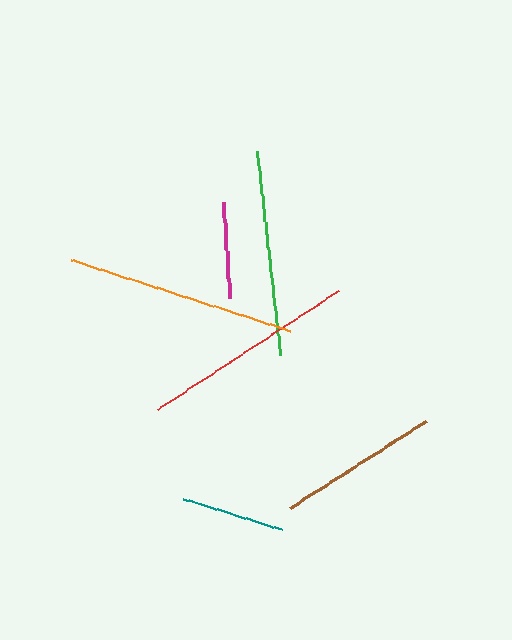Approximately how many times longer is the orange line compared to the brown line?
The orange line is approximately 1.4 times the length of the brown line.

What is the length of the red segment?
The red segment is approximately 217 pixels long.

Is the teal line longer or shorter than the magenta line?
The teal line is longer than the magenta line.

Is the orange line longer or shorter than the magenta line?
The orange line is longer than the magenta line.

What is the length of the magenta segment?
The magenta segment is approximately 96 pixels long.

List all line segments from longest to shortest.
From longest to shortest: orange, red, green, brown, teal, magenta.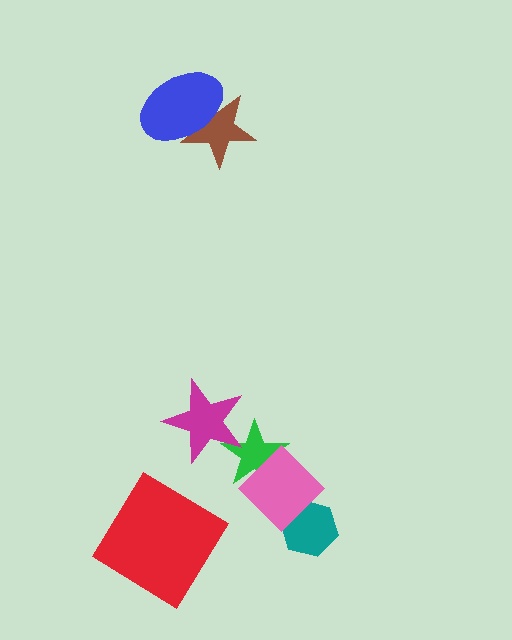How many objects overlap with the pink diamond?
2 objects overlap with the pink diamond.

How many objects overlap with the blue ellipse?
1 object overlaps with the blue ellipse.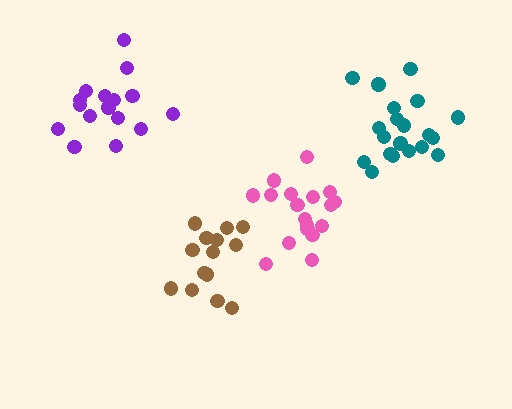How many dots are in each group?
Group 1: 14 dots, Group 2: 16 dots, Group 3: 18 dots, Group 4: 20 dots (68 total).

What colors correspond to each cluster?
The clusters are colored: brown, purple, pink, teal.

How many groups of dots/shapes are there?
There are 4 groups.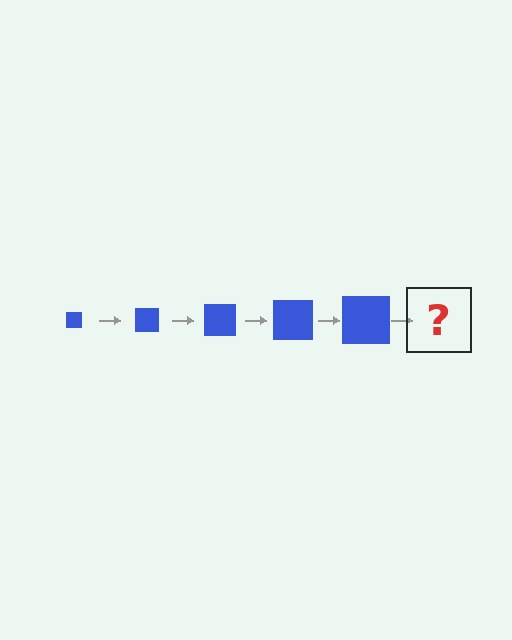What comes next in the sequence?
The next element should be a blue square, larger than the previous one.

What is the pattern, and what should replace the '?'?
The pattern is that the square gets progressively larger each step. The '?' should be a blue square, larger than the previous one.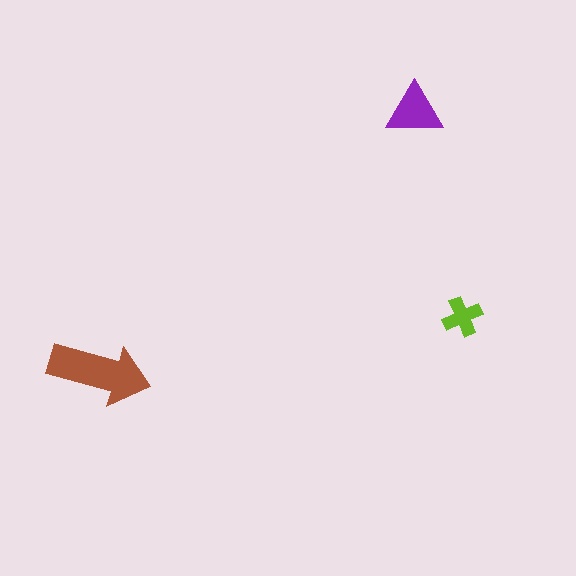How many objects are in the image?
There are 3 objects in the image.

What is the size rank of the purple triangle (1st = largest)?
2nd.